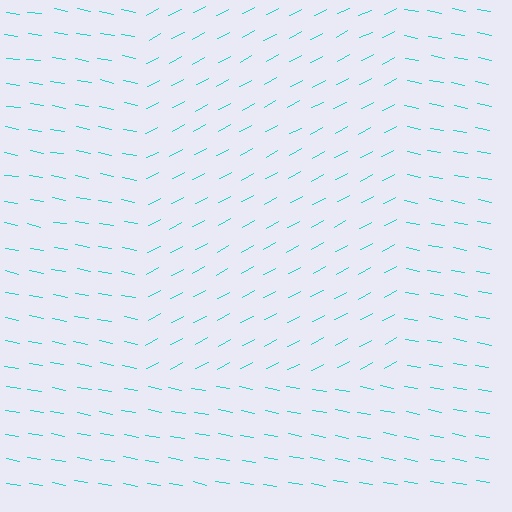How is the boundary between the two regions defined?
The boundary is defined purely by a change in line orientation (approximately 38 degrees difference). All lines are the same color and thickness.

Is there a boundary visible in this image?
Yes, there is a texture boundary formed by a change in line orientation.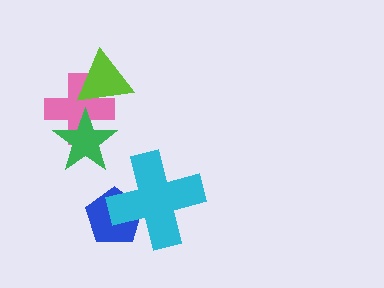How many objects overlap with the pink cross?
2 objects overlap with the pink cross.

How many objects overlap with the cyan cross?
1 object overlaps with the cyan cross.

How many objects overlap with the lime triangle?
1 object overlaps with the lime triangle.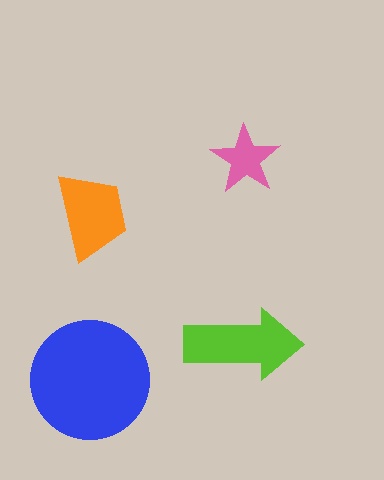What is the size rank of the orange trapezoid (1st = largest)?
3rd.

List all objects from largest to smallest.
The blue circle, the lime arrow, the orange trapezoid, the pink star.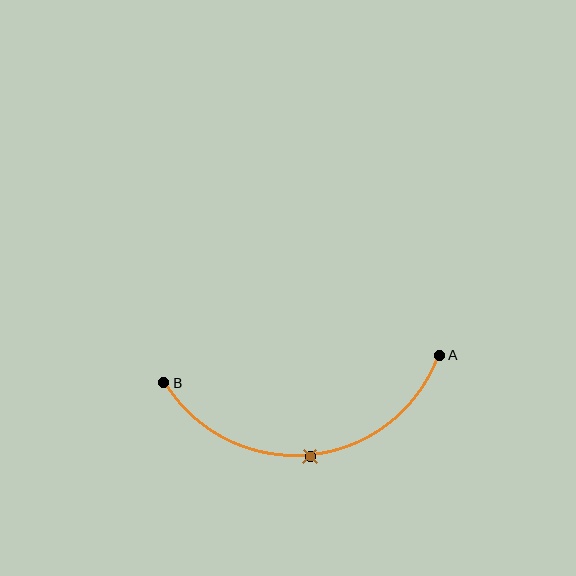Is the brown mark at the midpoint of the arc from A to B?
Yes. The brown mark lies on the arc at equal arc-length from both A and B — it is the arc midpoint.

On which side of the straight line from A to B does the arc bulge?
The arc bulges below the straight line connecting A and B.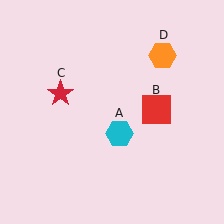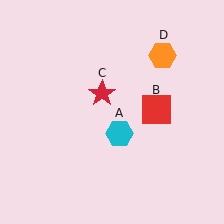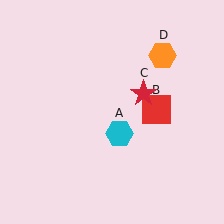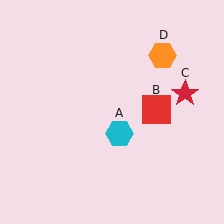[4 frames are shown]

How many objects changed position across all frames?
1 object changed position: red star (object C).